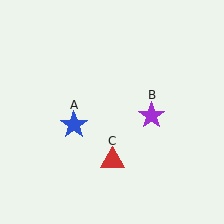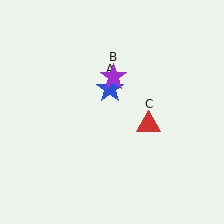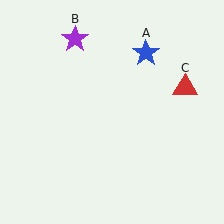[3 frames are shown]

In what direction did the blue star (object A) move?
The blue star (object A) moved up and to the right.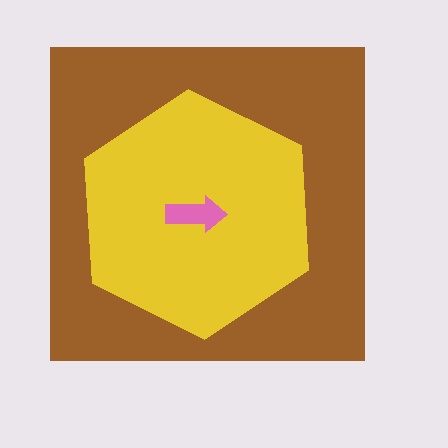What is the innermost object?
The pink arrow.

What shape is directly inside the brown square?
The yellow hexagon.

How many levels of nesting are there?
3.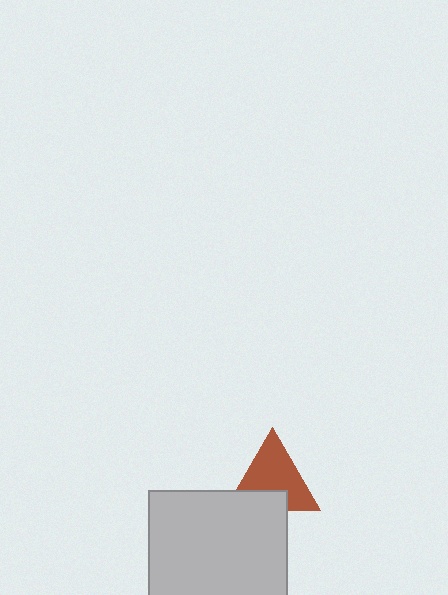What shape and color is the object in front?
The object in front is a light gray square.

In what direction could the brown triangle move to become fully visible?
The brown triangle could move up. That would shift it out from behind the light gray square entirely.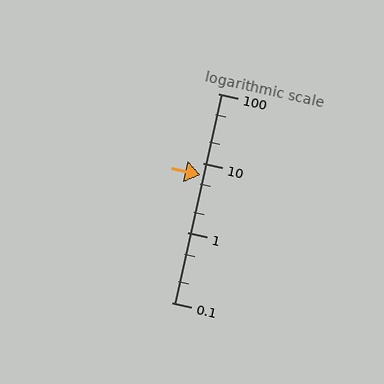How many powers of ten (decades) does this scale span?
The scale spans 3 decades, from 0.1 to 100.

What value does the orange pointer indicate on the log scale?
The pointer indicates approximately 6.8.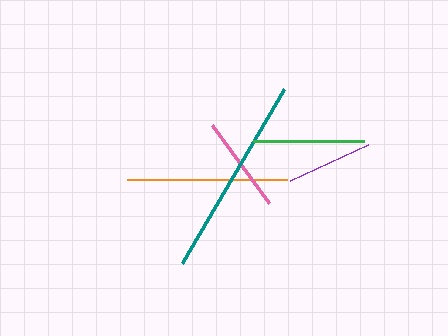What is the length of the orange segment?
The orange segment is approximately 160 pixels long.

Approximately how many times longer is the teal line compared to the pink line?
The teal line is approximately 2.1 times the length of the pink line.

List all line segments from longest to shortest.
From longest to shortest: teal, orange, green, pink, purple.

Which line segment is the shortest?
The purple line is the shortest at approximately 86 pixels.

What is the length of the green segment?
The green segment is approximately 110 pixels long.